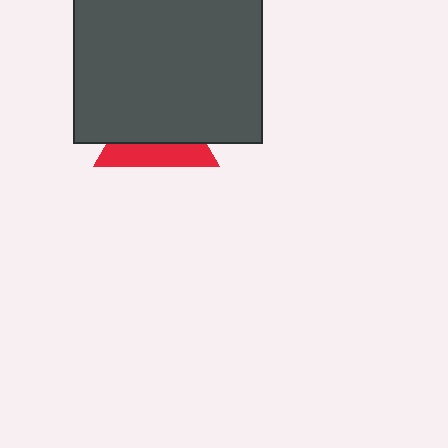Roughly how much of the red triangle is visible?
A small part of it is visible (roughly 39%).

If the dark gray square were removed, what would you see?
You would see the complete red triangle.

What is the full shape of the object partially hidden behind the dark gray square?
The partially hidden object is a red triangle.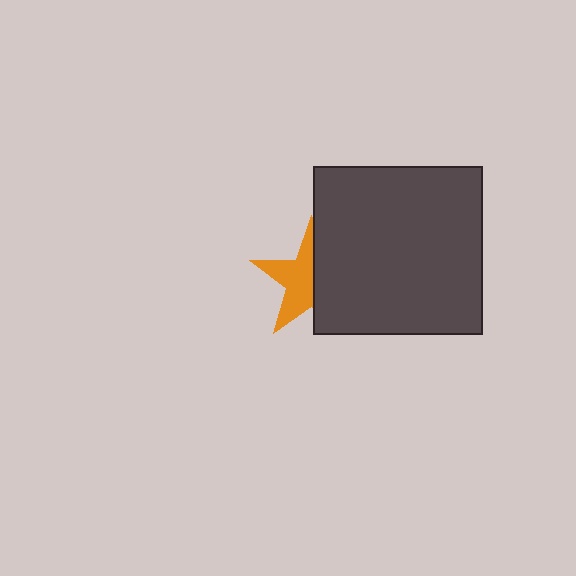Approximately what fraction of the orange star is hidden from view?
Roughly 47% of the orange star is hidden behind the dark gray square.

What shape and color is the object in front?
The object in front is a dark gray square.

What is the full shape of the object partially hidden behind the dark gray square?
The partially hidden object is an orange star.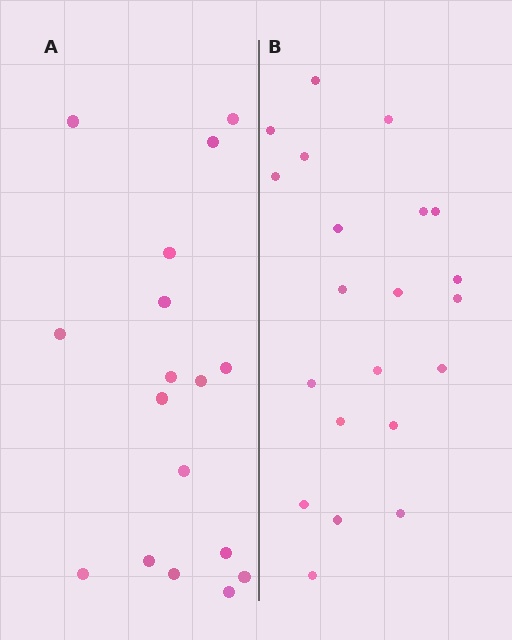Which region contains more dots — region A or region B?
Region B (the right region) has more dots.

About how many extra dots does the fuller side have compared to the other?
Region B has about 4 more dots than region A.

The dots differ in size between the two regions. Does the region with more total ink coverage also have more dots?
No. Region A has more total ink coverage because its dots are larger, but region B actually contains more individual dots. Total area can be misleading — the number of items is what matters here.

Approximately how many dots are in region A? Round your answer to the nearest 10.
About 20 dots. (The exact count is 17, which rounds to 20.)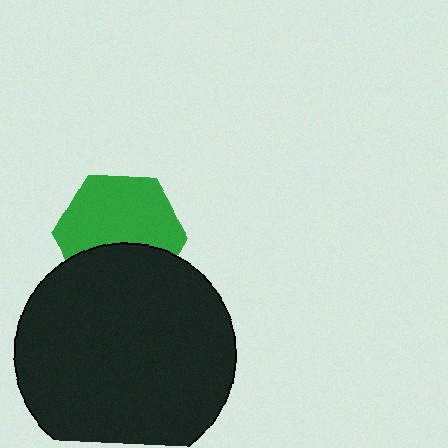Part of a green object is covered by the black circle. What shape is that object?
It is a hexagon.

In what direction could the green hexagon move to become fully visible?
The green hexagon could move up. That would shift it out from behind the black circle entirely.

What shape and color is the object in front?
The object in front is a black circle.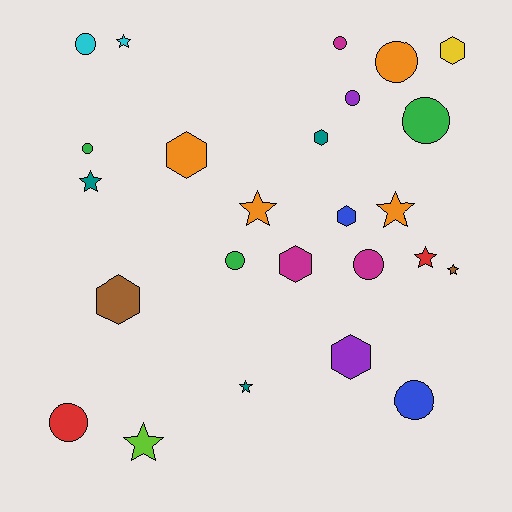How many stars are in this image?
There are 8 stars.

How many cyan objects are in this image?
There are 2 cyan objects.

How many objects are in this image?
There are 25 objects.